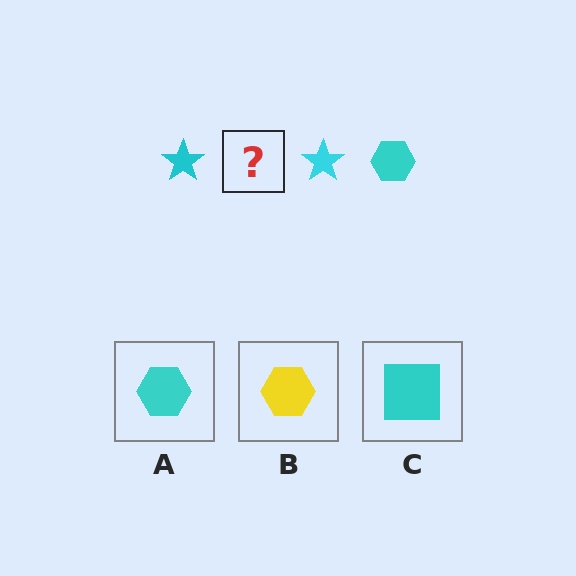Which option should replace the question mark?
Option A.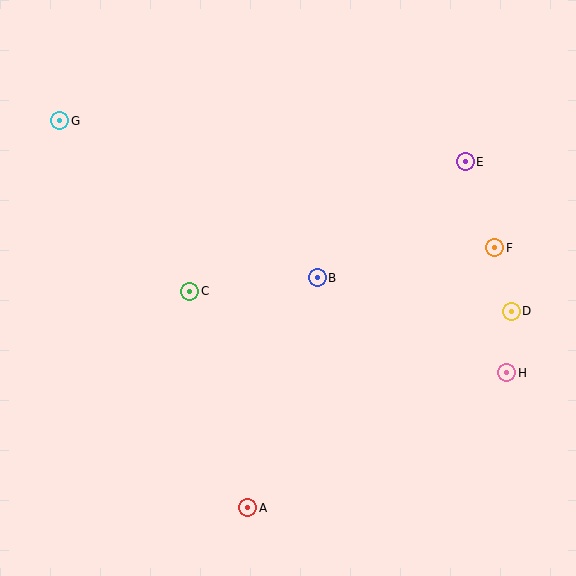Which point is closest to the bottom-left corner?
Point A is closest to the bottom-left corner.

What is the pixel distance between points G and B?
The distance between G and B is 302 pixels.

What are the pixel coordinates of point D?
Point D is at (511, 311).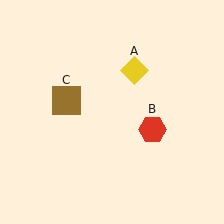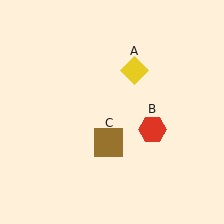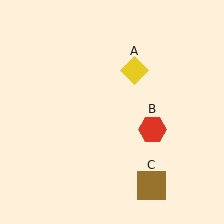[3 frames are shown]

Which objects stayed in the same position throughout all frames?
Yellow diamond (object A) and red hexagon (object B) remained stationary.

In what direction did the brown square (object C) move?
The brown square (object C) moved down and to the right.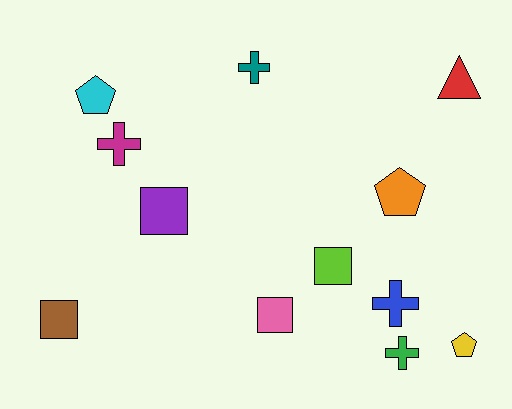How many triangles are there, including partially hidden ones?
There is 1 triangle.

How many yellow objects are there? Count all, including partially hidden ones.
There is 1 yellow object.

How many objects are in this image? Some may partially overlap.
There are 12 objects.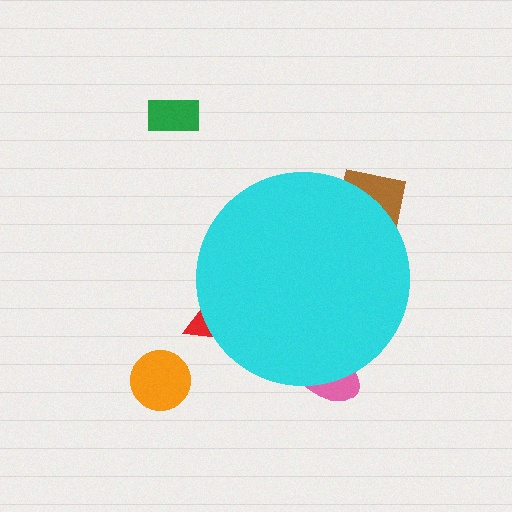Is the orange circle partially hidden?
No, the orange circle is fully visible.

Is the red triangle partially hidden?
Yes, the red triangle is partially hidden behind the cyan circle.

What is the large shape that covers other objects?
A cyan circle.